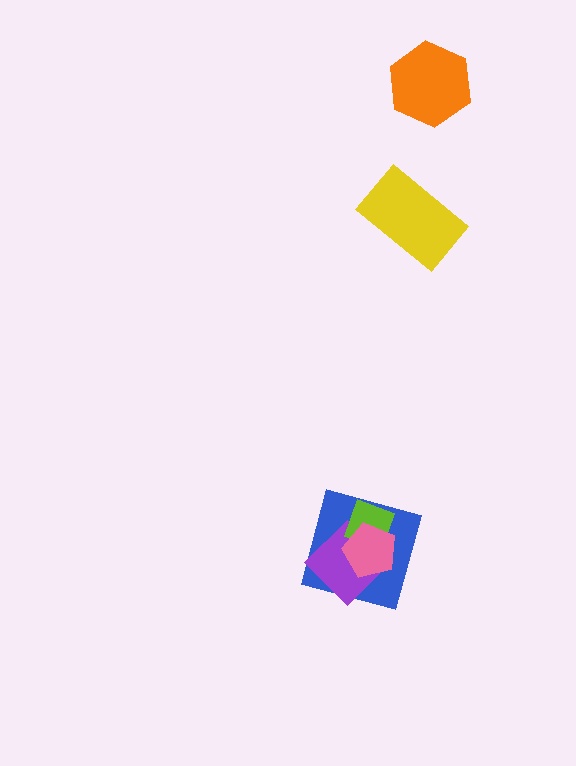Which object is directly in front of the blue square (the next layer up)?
The purple diamond is directly in front of the blue square.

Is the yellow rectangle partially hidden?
No, no other shape covers it.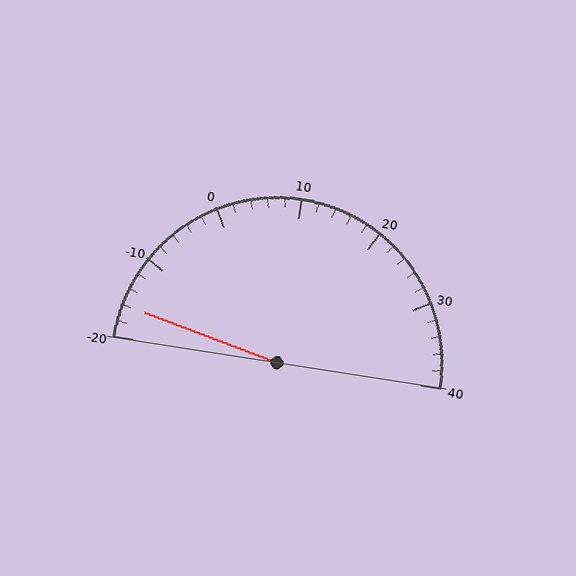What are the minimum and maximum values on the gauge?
The gauge ranges from -20 to 40.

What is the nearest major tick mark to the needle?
The nearest major tick mark is -20.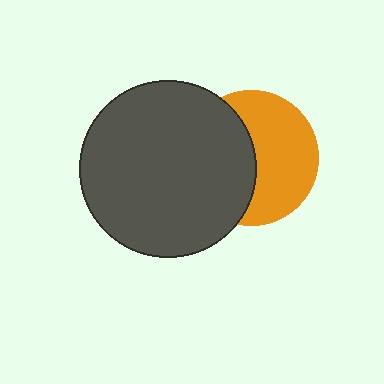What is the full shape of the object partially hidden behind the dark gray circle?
The partially hidden object is an orange circle.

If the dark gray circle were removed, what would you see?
You would see the complete orange circle.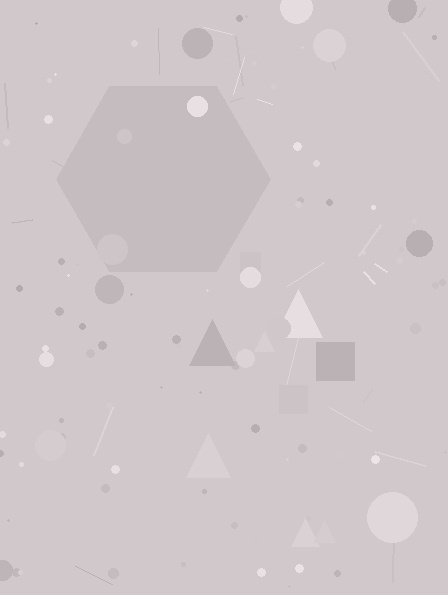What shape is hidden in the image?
A hexagon is hidden in the image.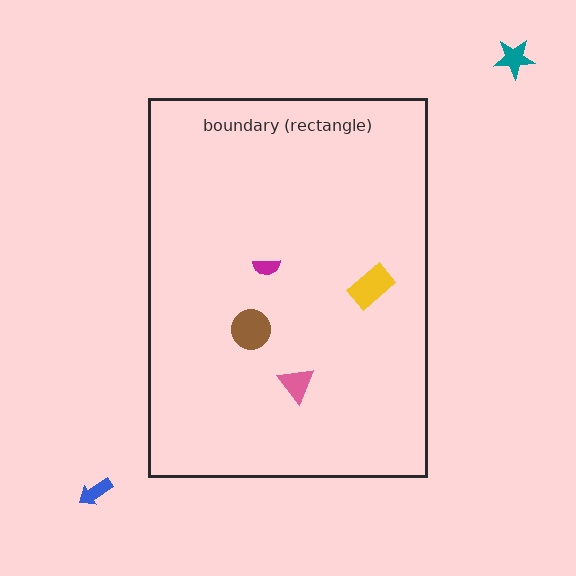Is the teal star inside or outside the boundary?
Outside.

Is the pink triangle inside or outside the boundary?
Inside.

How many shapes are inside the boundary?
4 inside, 2 outside.